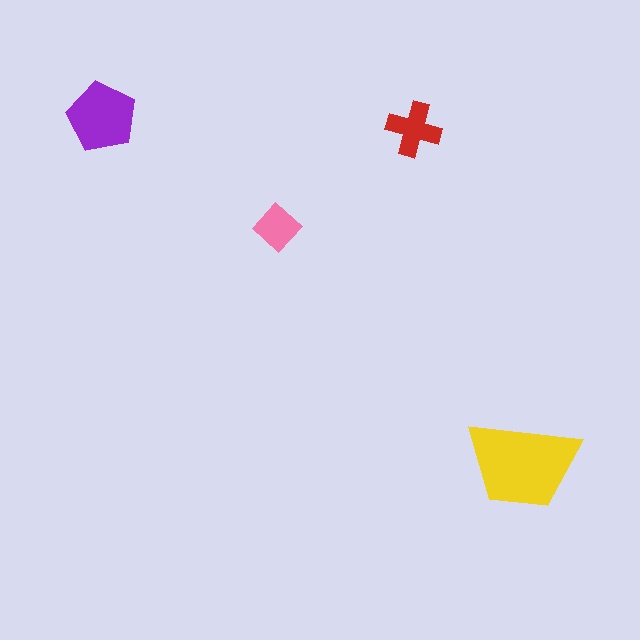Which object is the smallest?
The pink diamond.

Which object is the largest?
The yellow trapezoid.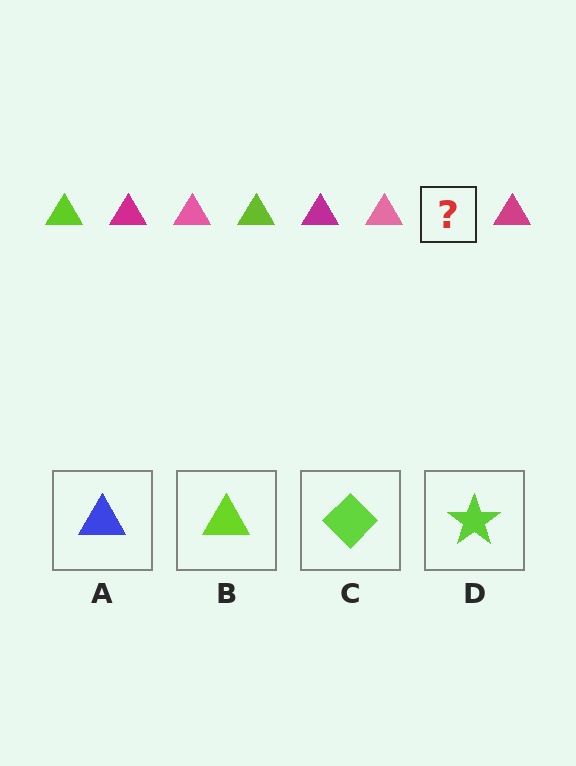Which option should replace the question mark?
Option B.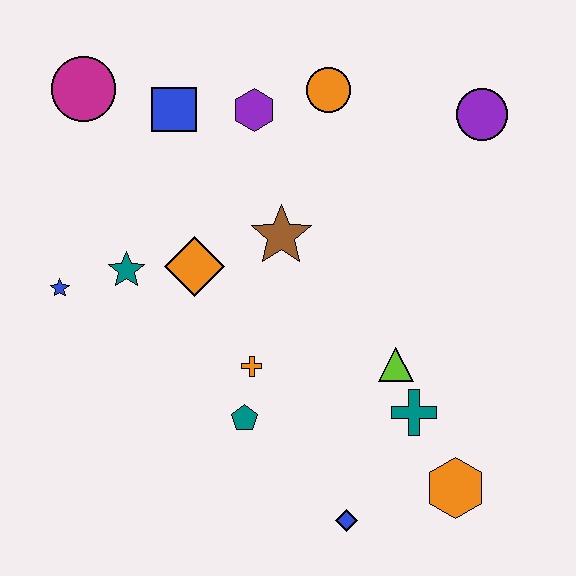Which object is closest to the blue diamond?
The orange hexagon is closest to the blue diamond.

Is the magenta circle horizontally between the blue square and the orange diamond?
No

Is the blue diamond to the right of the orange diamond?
Yes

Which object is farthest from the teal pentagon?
The purple circle is farthest from the teal pentagon.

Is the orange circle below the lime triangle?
No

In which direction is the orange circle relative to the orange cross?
The orange circle is above the orange cross.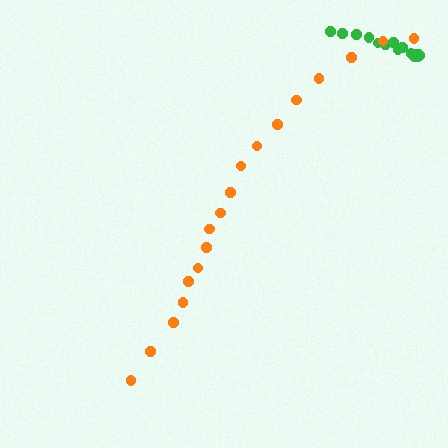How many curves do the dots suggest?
There are 2 distinct paths.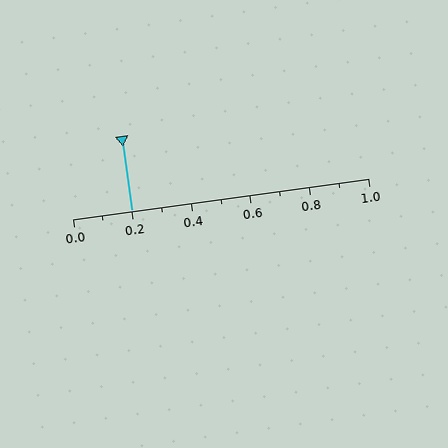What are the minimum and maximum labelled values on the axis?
The axis runs from 0.0 to 1.0.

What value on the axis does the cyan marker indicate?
The marker indicates approximately 0.2.